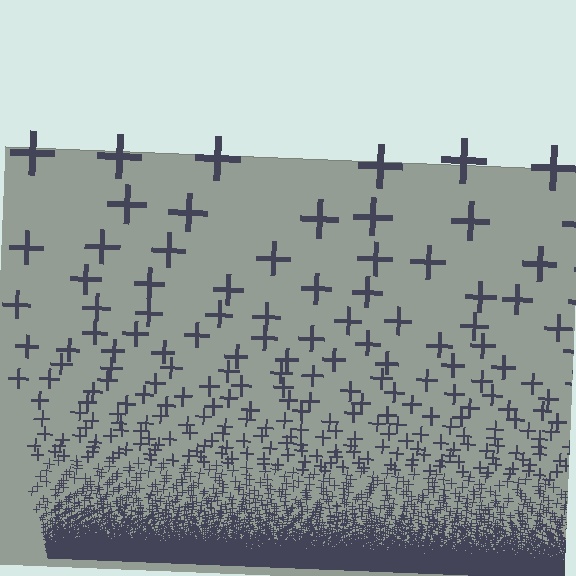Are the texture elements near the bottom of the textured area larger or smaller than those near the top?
Smaller. The gradient is inverted — elements near the bottom are smaller and denser.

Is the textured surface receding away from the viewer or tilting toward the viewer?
The surface appears to tilt toward the viewer. Texture elements get larger and sparser toward the top.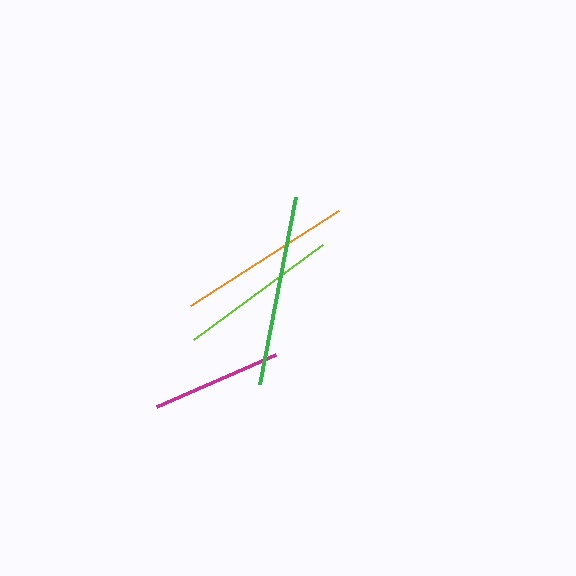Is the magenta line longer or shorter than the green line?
The green line is longer than the magenta line.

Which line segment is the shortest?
The magenta line is the shortest at approximately 130 pixels.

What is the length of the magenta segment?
The magenta segment is approximately 130 pixels long.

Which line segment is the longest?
The green line is the longest at approximately 190 pixels.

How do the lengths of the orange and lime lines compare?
The orange and lime lines are approximately the same length.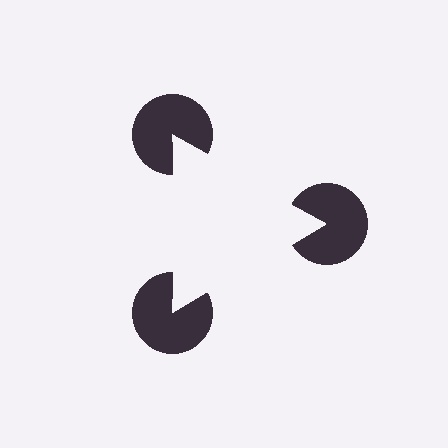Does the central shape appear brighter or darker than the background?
It typically appears slightly brighter than the background, even though no actual brightness change is drawn.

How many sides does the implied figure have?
3 sides.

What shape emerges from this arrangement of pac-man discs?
An illusory triangle — its edges are inferred from the aligned wedge cuts in the pac-man discs, not physically drawn.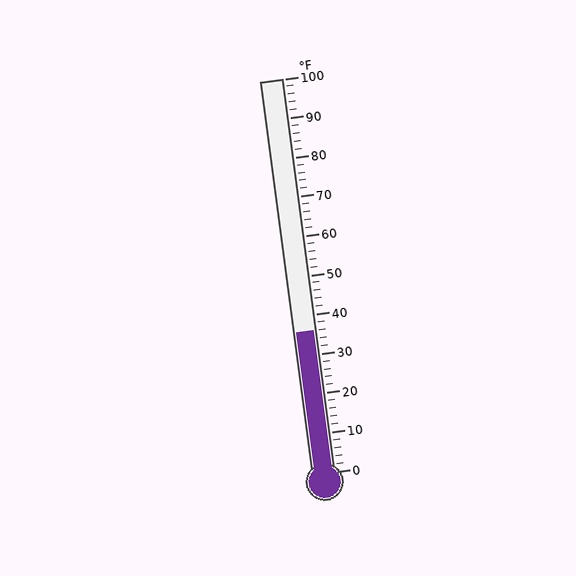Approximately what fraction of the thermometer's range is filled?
The thermometer is filled to approximately 35% of its range.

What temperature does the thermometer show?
The thermometer shows approximately 36°F.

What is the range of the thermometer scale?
The thermometer scale ranges from 0°F to 100°F.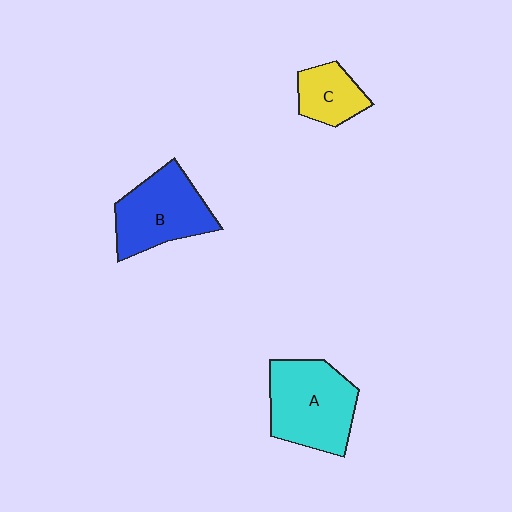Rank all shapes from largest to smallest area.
From largest to smallest: A (cyan), B (blue), C (yellow).